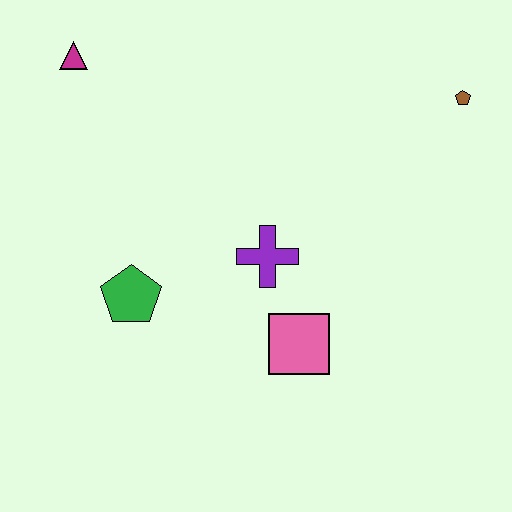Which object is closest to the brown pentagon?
The purple cross is closest to the brown pentagon.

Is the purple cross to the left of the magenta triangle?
No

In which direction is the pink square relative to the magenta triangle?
The pink square is below the magenta triangle.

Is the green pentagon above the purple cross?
No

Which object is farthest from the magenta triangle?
The brown pentagon is farthest from the magenta triangle.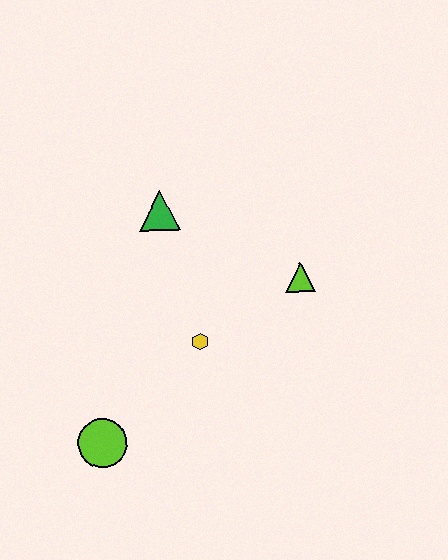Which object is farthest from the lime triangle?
The lime circle is farthest from the lime triangle.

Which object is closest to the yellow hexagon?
The lime triangle is closest to the yellow hexagon.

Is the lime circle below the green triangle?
Yes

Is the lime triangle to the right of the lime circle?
Yes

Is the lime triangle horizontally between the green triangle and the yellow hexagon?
No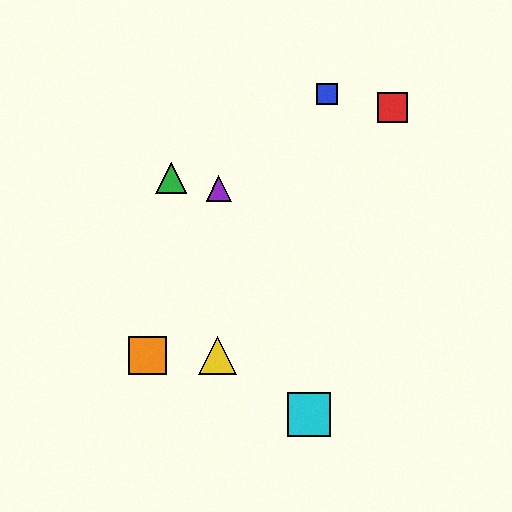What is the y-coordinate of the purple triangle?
The purple triangle is at y≈188.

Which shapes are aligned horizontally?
The yellow triangle, the orange square are aligned horizontally.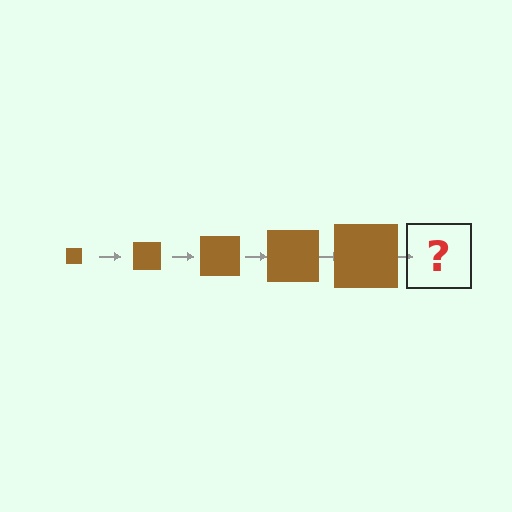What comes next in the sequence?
The next element should be a brown square, larger than the previous one.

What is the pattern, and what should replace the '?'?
The pattern is that the square gets progressively larger each step. The '?' should be a brown square, larger than the previous one.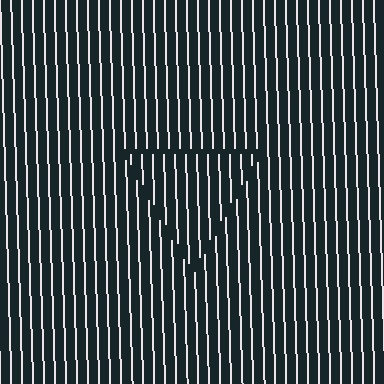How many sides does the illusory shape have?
3 sides — the line-ends trace a triangle.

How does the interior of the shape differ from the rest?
The interior of the shape contains the same grating, shifted by half a period — the contour is defined by the phase discontinuity where line-ends from the inner and outer gratings abut.